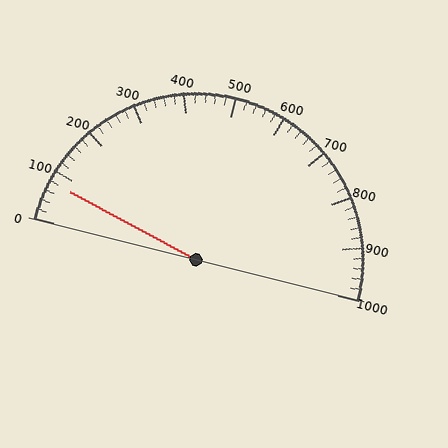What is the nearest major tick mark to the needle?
The nearest major tick mark is 100.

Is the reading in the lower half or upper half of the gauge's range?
The reading is in the lower half of the range (0 to 1000).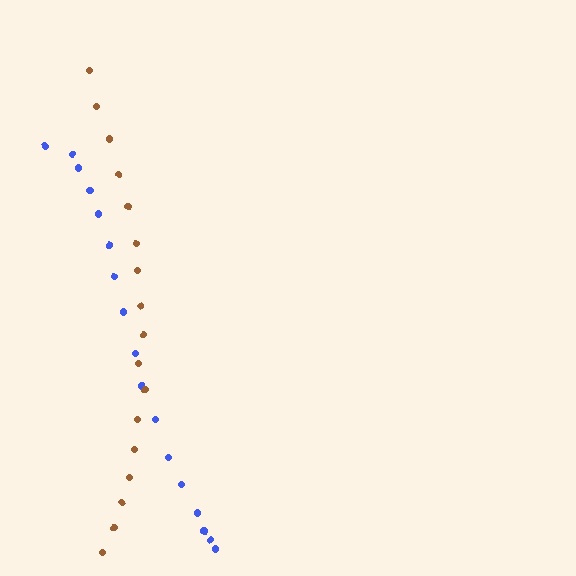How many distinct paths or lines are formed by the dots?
There are 2 distinct paths.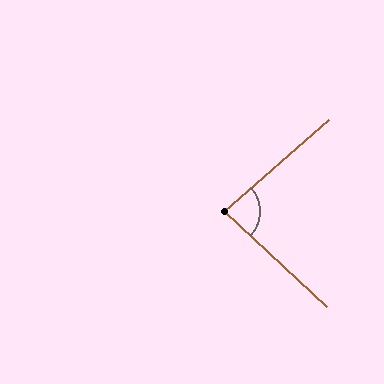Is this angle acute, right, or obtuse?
It is acute.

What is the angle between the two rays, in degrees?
Approximately 84 degrees.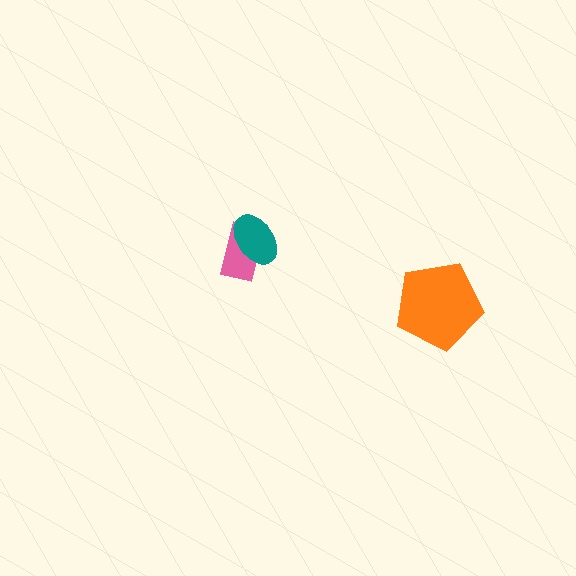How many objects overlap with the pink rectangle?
1 object overlaps with the pink rectangle.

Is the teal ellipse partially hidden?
No, no other shape covers it.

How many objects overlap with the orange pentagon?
0 objects overlap with the orange pentagon.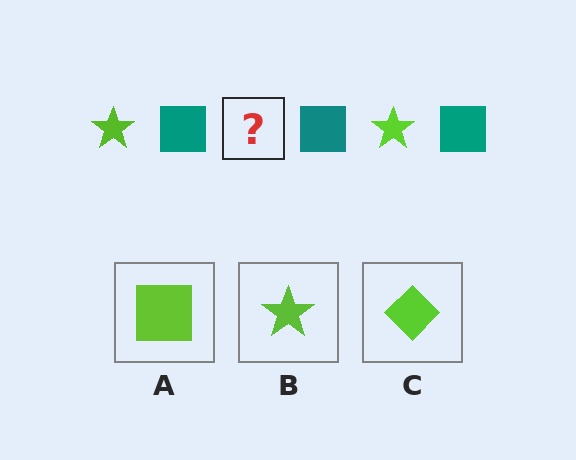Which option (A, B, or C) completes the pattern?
B.